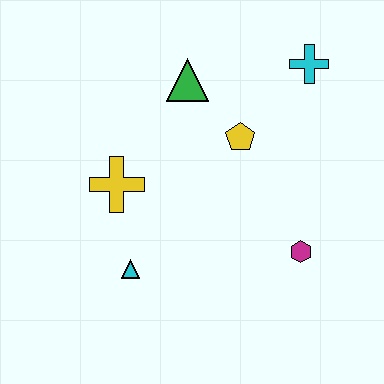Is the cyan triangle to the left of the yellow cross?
No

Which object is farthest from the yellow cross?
The cyan cross is farthest from the yellow cross.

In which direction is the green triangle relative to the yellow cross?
The green triangle is above the yellow cross.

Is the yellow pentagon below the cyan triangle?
No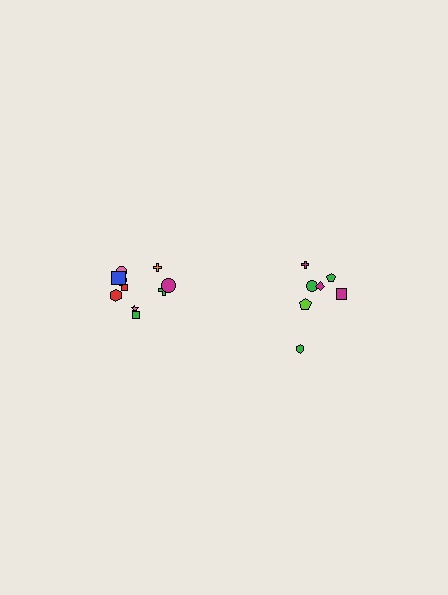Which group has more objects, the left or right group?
The left group.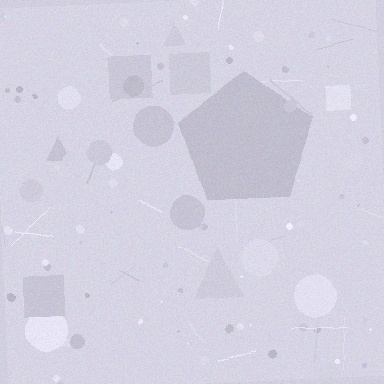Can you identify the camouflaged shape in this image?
The camouflaged shape is a pentagon.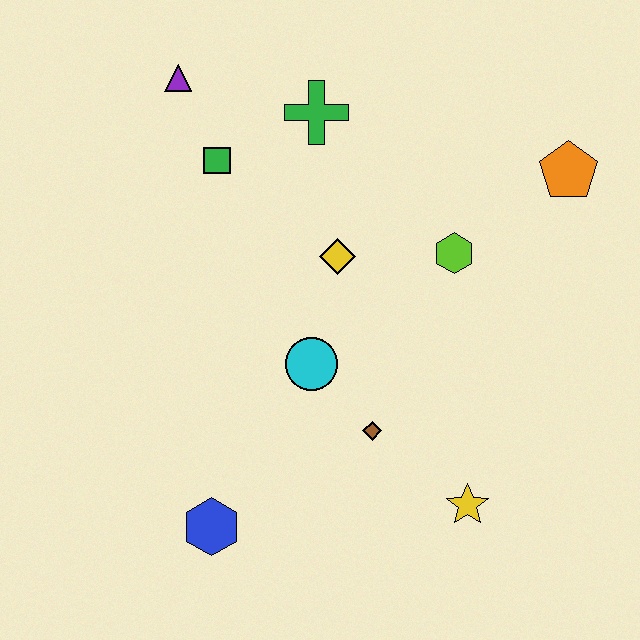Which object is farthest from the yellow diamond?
The blue hexagon is farthest from the yellow diamond.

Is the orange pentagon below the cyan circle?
No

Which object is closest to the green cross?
The green square is closest to the green cross.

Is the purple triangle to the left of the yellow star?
Yes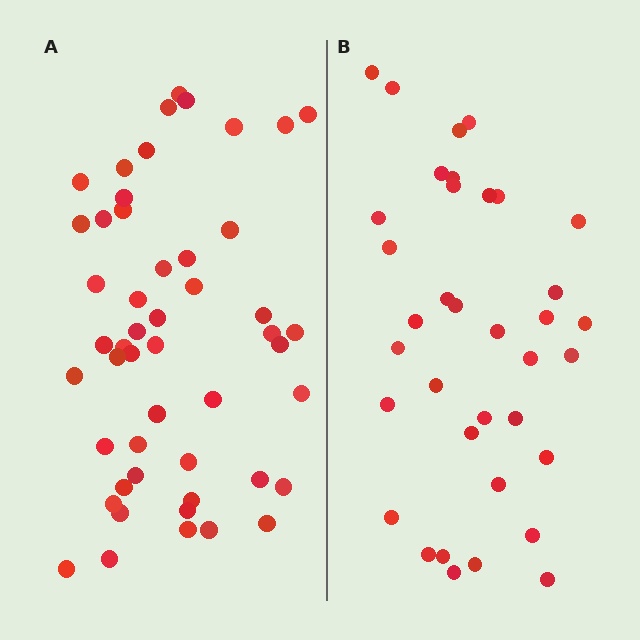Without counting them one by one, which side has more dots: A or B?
Region A (the left region) has more dots.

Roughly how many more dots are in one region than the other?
Region A has approximately 15 more dots than region B.